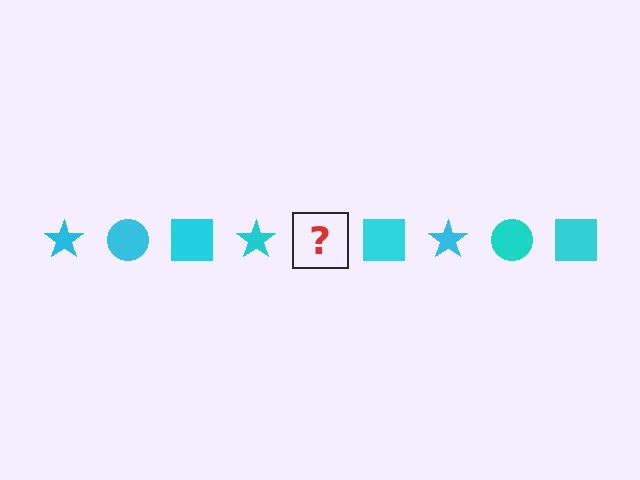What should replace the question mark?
The question mark should be replaced with a cyan circle.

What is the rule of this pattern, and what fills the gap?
The rule is that the pattern cycles through star, circle, square shapes in cyan. The gap should be filled with a cyan circle.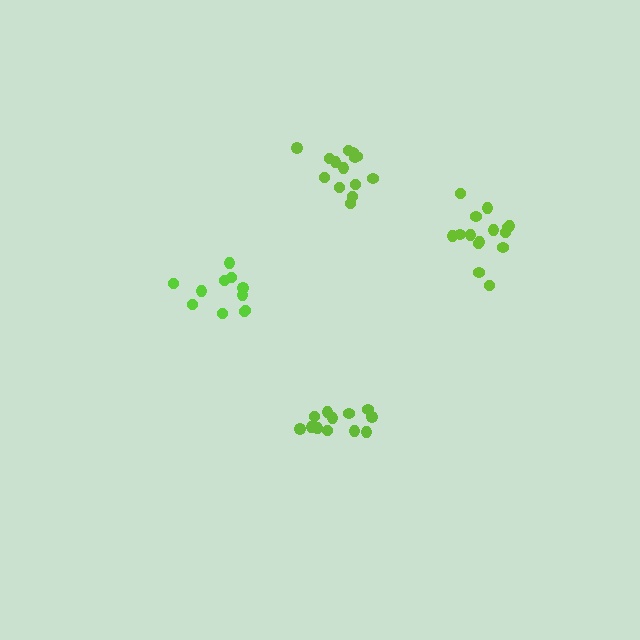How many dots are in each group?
Group 1: 15 dots, Group 2: 11 dots, Group 3: 14 dots, Group 4: 12 dots (52 total).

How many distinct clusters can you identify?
There are 4 distinct clusters.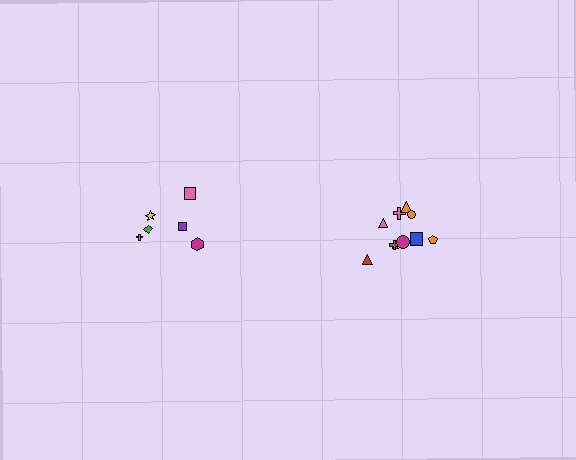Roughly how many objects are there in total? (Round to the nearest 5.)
Roughly 15 objects in total.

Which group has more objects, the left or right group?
The right group.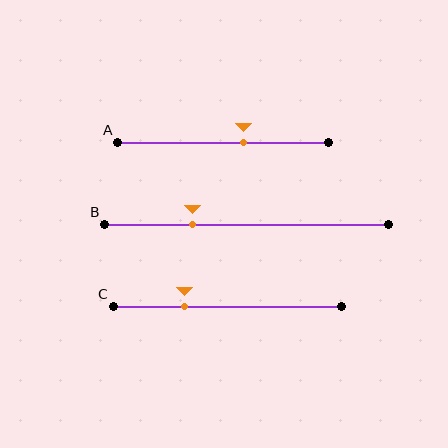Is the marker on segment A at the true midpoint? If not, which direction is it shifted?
No, the marker on segment A is shifted to the right by about 10% of the segment length.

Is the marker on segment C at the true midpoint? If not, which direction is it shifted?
No, the marker on segment C is shifted to the left by about 19% of the segment length.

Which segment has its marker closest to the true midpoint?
Segment A has its marker closest to the true midpoint.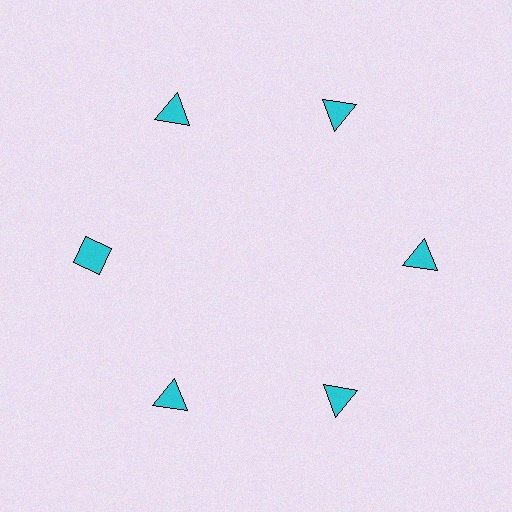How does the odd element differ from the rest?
It has a different shape: diamond instead of triangle.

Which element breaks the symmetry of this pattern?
The cyan diamond at roughly the 9 o'clock position breaks the symmetry. All other shapes are cyan triangles.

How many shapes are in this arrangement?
There are 6 shapes arranged in a ring pattern.